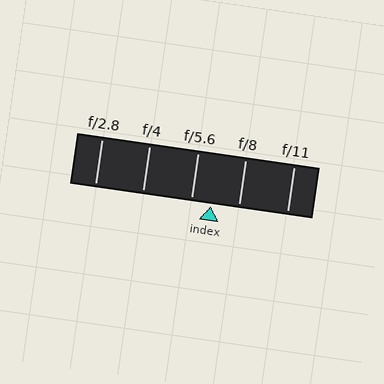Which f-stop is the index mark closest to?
The index mark is closest to f/5.6.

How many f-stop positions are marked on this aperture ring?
There are 5 f-stop positions marked.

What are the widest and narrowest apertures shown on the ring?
The widest aperture shown is f/2.8 and the narrowest is f/11.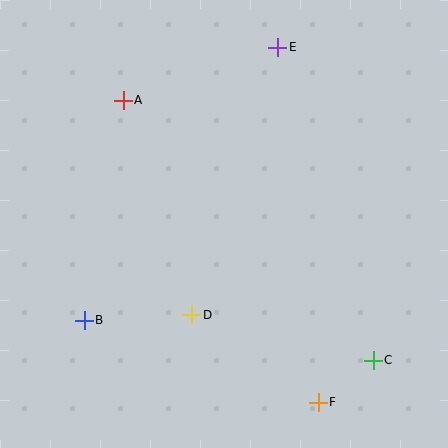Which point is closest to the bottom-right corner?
Point C is closest to the bottom-right corner.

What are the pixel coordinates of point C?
Point C is at (373, 360).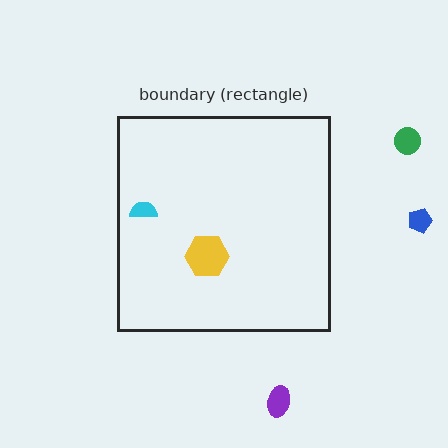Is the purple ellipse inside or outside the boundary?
Outside.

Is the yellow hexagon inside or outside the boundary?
Inside.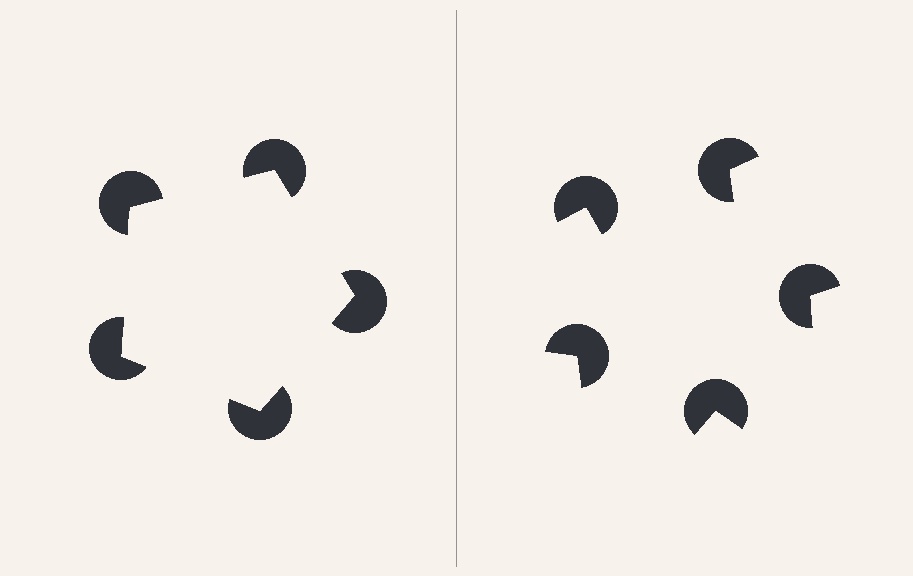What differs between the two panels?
The pac-man discs are positioned identically on both sides; only the wedge orientations differ. On the left they align to a pentagon; on the right they are misaligned.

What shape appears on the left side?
An illusory pentagon.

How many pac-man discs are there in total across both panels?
10 — 5 on each side.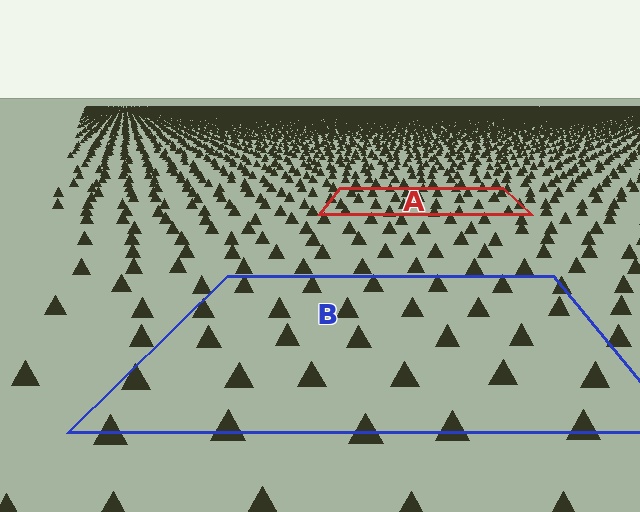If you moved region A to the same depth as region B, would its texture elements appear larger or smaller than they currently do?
They would appear larger. At a closer depth, the same texture elements are projected at a bigger on-screen size.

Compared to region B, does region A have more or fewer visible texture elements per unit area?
Region A has more texture elements per unit area — they are packed more densely because it is farther away.